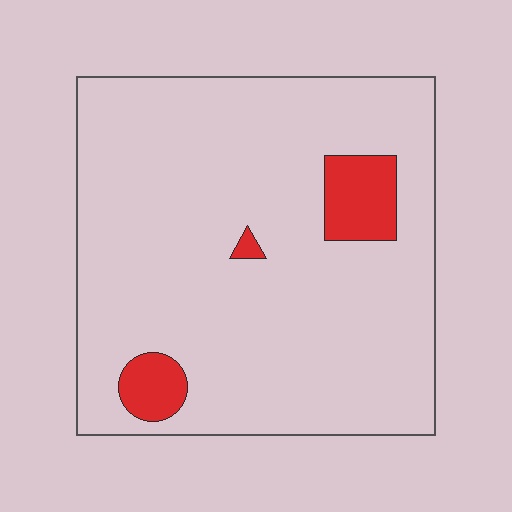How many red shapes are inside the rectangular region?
3.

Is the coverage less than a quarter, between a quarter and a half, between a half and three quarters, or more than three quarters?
Less than a quarter.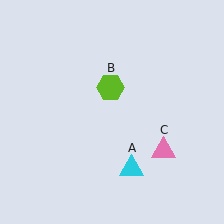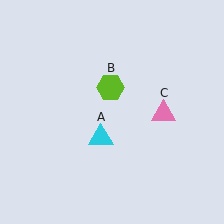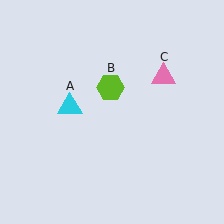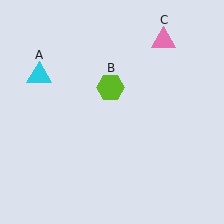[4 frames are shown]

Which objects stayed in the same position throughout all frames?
Lime hexagon (object B) remained stationary.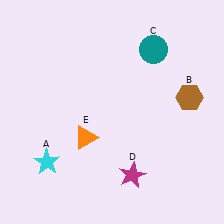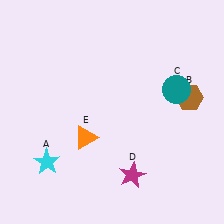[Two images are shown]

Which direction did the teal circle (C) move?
The teal circle (C) moved down.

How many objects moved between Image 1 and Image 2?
1 object moved between the two images.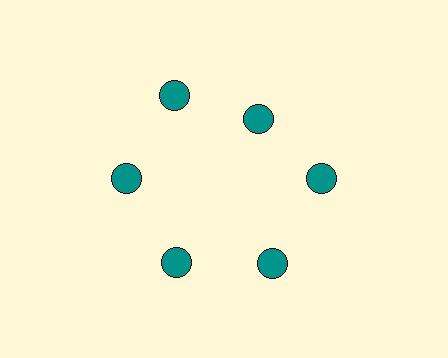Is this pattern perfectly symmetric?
No. The 6 teal circles are arranged in a ring, but one element near the 1 o'clock position is pulled inward toward the center, breaking the 6-fold rotational symmetry.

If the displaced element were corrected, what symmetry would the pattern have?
It would have 6-fold rotational symmetry — the pattern would map onto itself every 60 degrees.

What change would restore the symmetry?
The symmetry would be restored by moving it outward, back onto the ring so that all 6 circles sit at equal angles and equal distance from the center.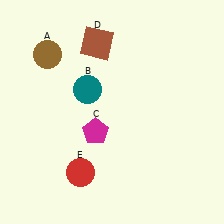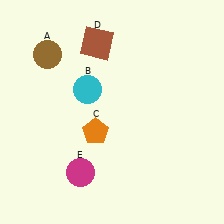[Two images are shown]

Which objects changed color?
B changed from teal to cyan. C changed from magenta to orange. E changed from red to magenta.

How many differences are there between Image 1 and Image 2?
There are 3 differences between the two images.